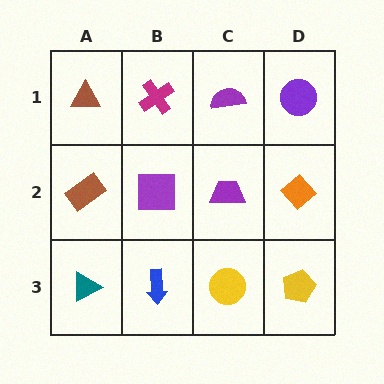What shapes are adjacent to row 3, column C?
A purple trapezoid (row 2, column C), a blue arrow (row 3, column B), a yellow pentagon (row 3, column D).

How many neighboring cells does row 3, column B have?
3.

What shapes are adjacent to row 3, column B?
A purple square (row 2, column B), a teal triangle (row 3, column A), a yellow circle (row 3, column C).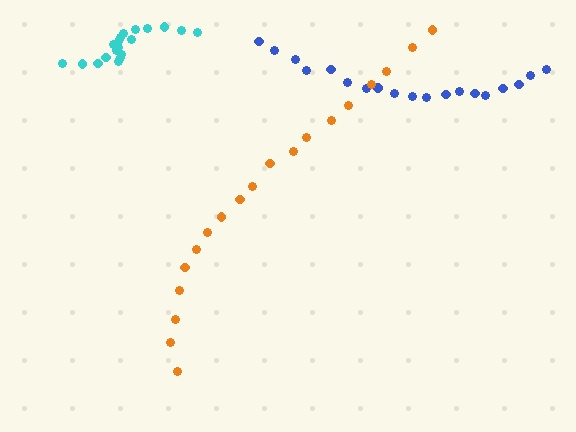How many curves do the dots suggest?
There are 3 distinct paths.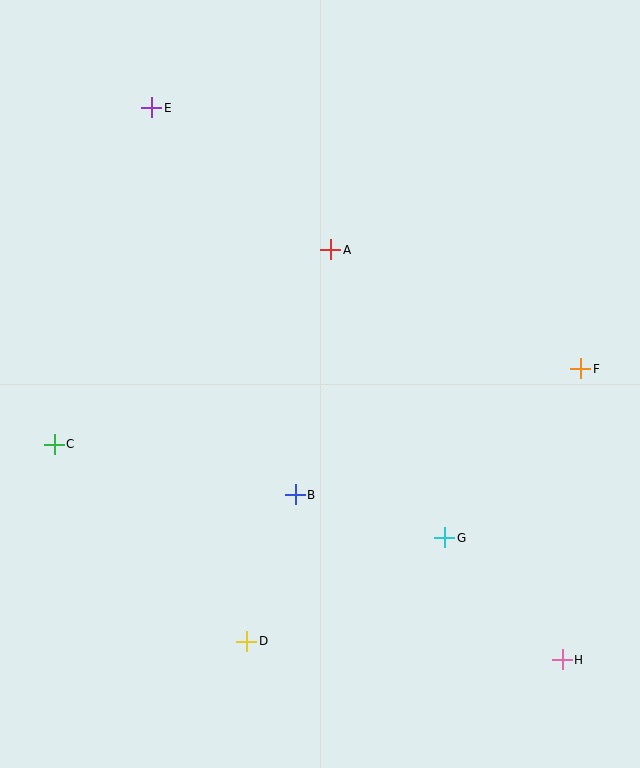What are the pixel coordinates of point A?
Point A is at (331, 250).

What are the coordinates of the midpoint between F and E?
The midpoint between F and E is at (366, 238).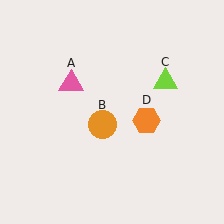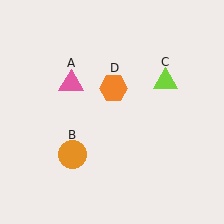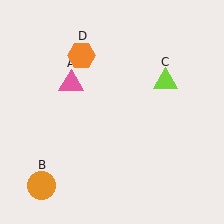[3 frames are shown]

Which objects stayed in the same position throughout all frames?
Pink triangle (object A) and lime triangle (object C) remained stationary.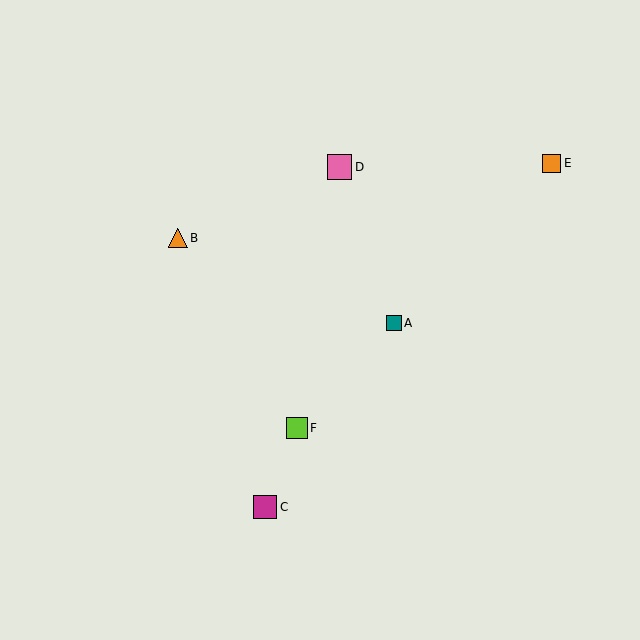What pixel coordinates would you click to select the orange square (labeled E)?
Click at (551, 163) to select the orange square E.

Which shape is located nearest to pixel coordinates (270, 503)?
The magenta square (labeled C) at (265, 507) is nearest to that location.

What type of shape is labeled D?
Shape D is a pink square.